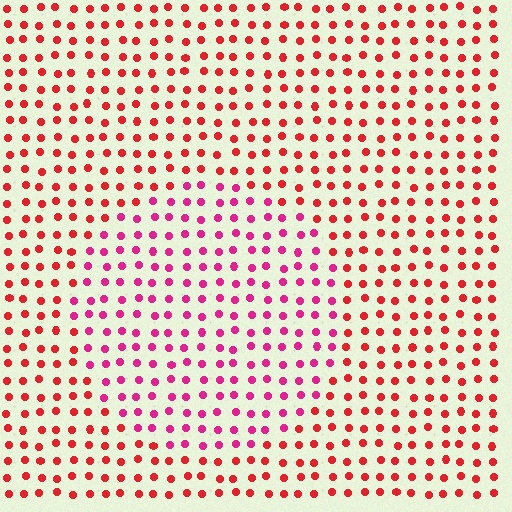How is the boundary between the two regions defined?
The boundary is defined purely by a slight shift in hue (about 32 degrees). Spacing, size, and orientation are identical on both sides.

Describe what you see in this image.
The image is filled with small red elements in a uniform arrangement. A circle-shaped region is visible where the elements are tinted to a slightly different hue, forming a subtle color boundary.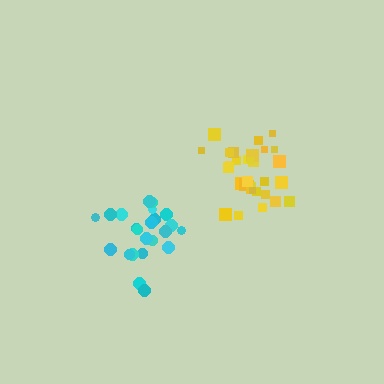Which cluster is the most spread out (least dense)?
Cyan.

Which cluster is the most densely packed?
Yellow.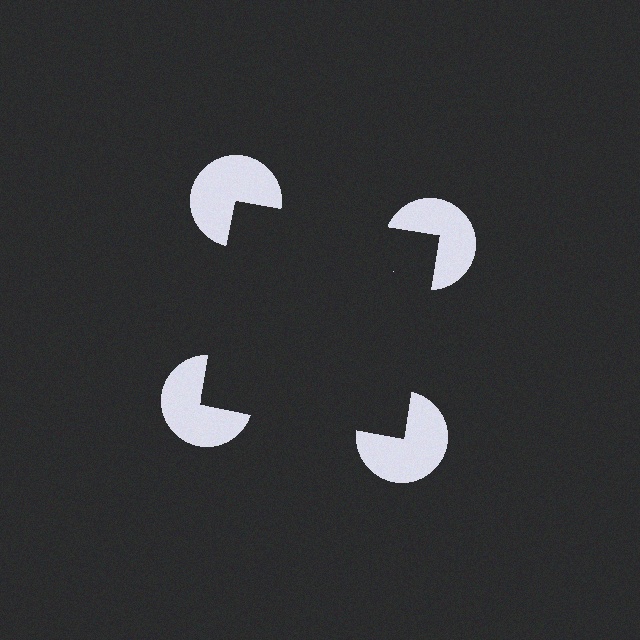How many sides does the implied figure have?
4 sides.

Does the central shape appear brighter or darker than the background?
It typically appears slightly darker than the background, even though no actual brightness change is drawn.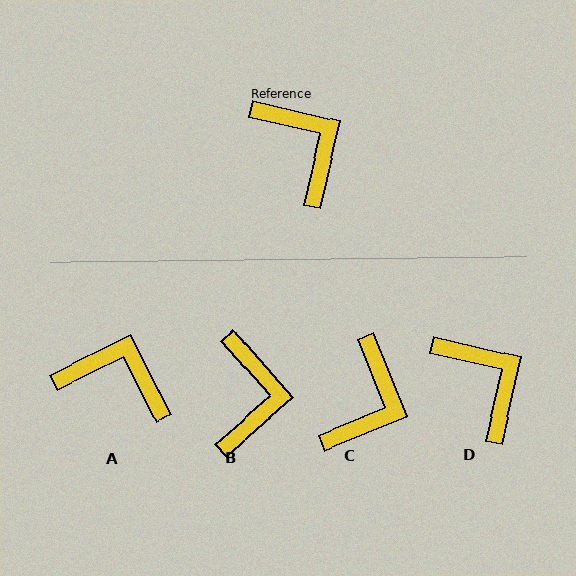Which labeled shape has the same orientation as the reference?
D.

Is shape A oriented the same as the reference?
No, it is off by about 40 degrees.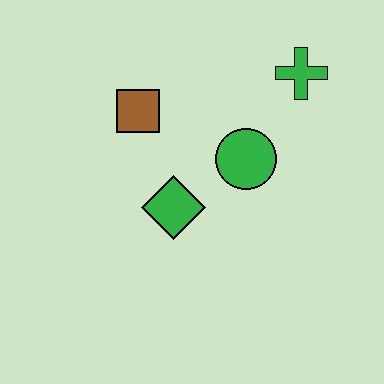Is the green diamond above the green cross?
No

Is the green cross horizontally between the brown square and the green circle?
No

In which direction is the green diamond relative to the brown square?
The green diamond is below the brown square.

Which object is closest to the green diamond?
The green circle is closest to the green diamond.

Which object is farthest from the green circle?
The brown square is farthest from the green circle.